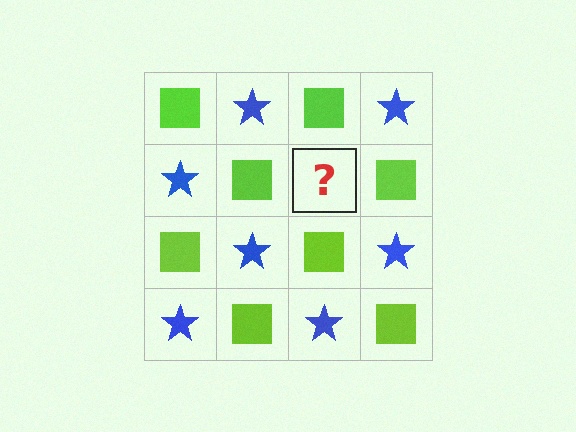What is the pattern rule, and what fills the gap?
The rule is that it alternates lime square and blue star in a checkerboard pattern. The gap should be filled with a blue star.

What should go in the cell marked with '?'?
The missing cell should contain a blue star.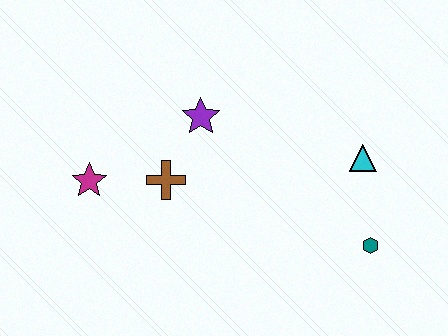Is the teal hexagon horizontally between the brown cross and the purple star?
No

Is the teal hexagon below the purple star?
Yes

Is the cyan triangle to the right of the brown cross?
Yes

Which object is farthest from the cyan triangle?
The magenta star is farthest from the cyan triangle.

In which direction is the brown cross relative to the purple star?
The brown cross is below the purple star.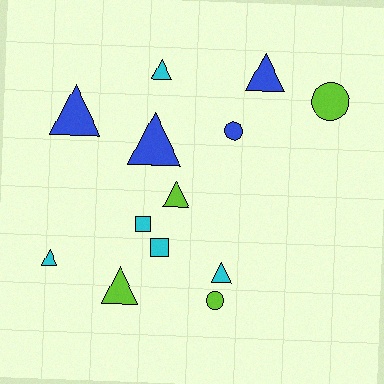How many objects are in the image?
There are 13 objects.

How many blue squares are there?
There are no blue squares.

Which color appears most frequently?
Cyan, with 5 objects.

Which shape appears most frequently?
Triangle, with 8 objects.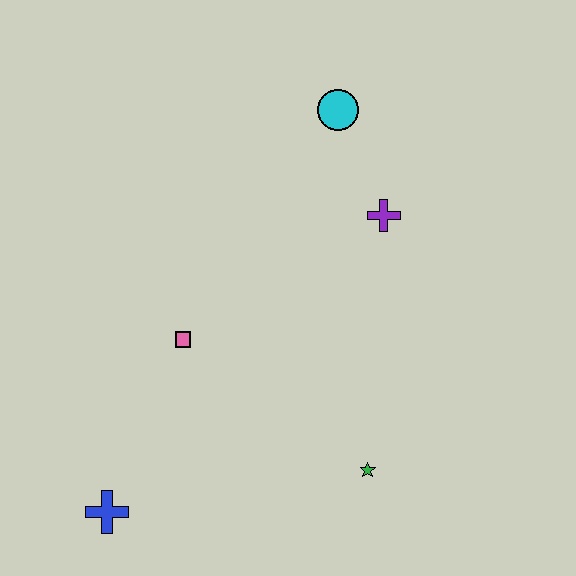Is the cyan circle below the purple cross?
No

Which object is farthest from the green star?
The cyan circle is farthest from the green star.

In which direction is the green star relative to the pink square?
The green star is to the right of the pink square.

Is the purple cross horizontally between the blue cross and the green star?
No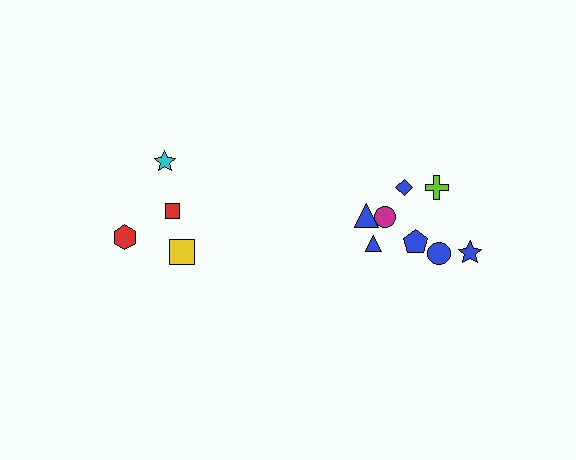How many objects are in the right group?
There are 8 objects.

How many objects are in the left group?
There are 4 objects.